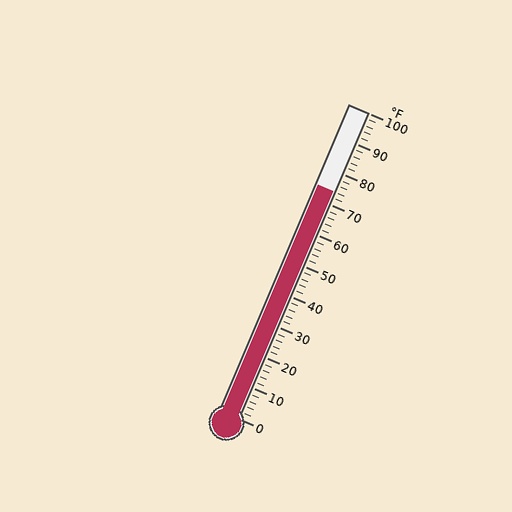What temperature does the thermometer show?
The thermometer shows approximately 74°F.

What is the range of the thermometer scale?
The thermometer scale ranges from 0°F to 100°F.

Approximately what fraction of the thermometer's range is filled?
The thermometer is filled to approximately 75% of its range.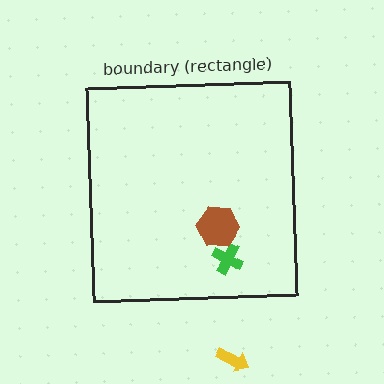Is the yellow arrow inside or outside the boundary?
Outside.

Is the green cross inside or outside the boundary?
Inside.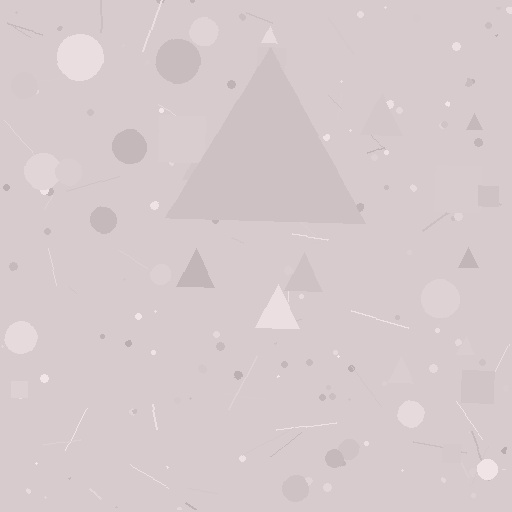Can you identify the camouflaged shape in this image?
The camouflaged shape is a triangle.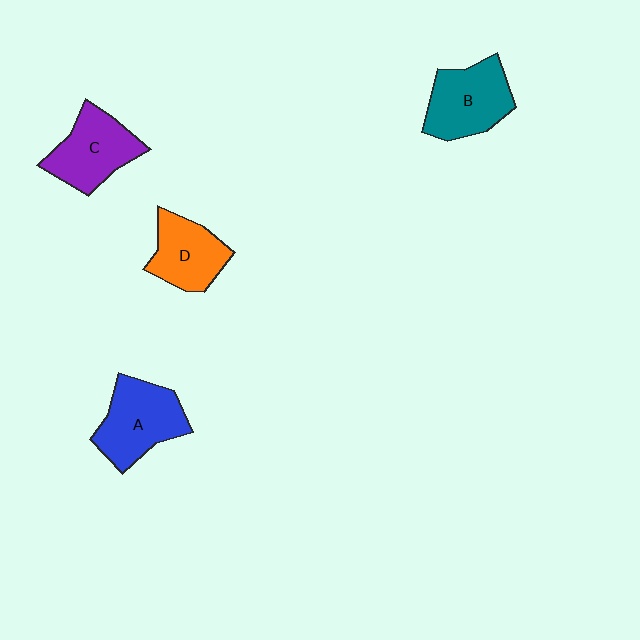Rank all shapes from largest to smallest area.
From largest to smallest: A (blue), B (teal), C (purple), D (orange).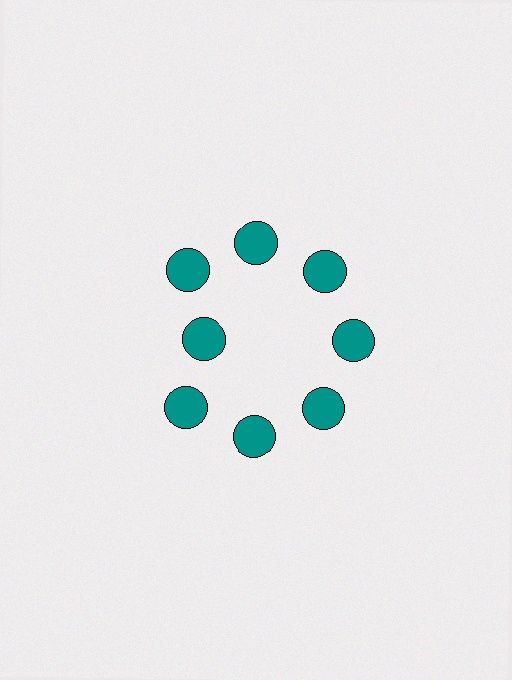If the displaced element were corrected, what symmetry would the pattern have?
It would have 8-fold rotational symmetry — the pattern would map onto itself every 45 degrees.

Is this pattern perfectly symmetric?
No. The 8 teal circles are arranged in a ring, but one element near the 9 o'clock position is pulled inward toward the center, breaking the 8-fold rotational symmetry.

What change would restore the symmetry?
The symmetry would be restored by moving it outward, back onto the ring so that all 8 circles sit at equal angles and equal distance from the center.